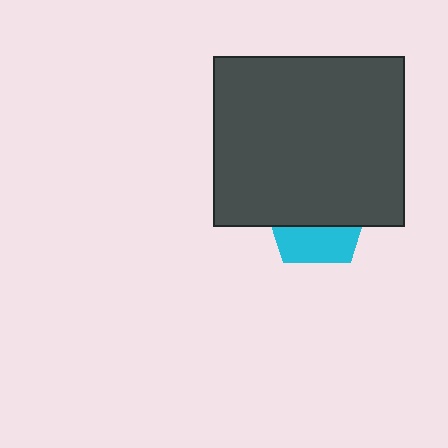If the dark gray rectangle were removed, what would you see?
You would see the complete cyan pentagon.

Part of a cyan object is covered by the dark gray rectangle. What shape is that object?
It is a pentagon.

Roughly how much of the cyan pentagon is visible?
A small part of it is visible (roughly 36%).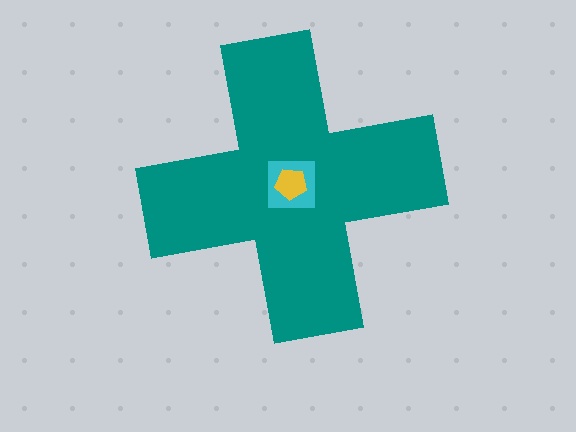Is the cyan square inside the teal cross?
Yes.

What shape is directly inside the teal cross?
The cyan square.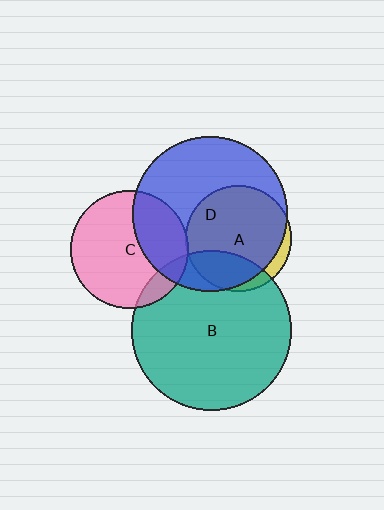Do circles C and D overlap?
Yes.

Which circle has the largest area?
Circle B (teal).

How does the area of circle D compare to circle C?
Approximately 1.7 times.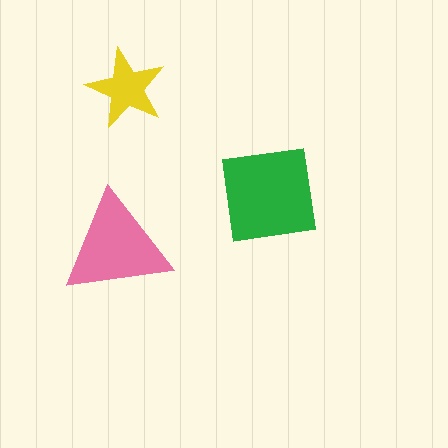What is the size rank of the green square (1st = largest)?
1st.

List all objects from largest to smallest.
The green square, the pink triangle, the yellow star.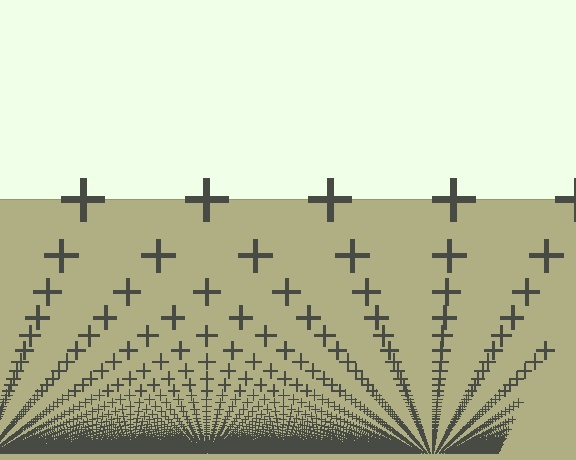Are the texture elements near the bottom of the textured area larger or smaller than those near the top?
Smaller. The gradient is inverted — elements near the bottom are smaller and denser.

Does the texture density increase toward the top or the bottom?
Density increases toward the bottom.